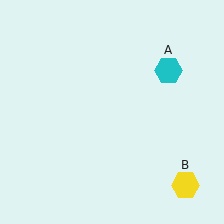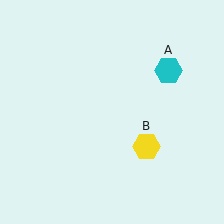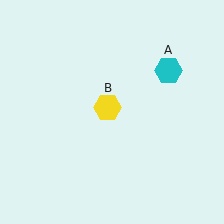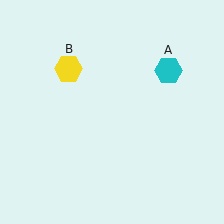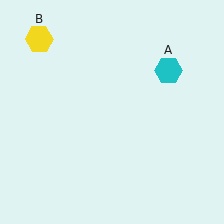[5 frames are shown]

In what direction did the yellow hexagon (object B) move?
The yellow hexagon (object B) moved up and to the left.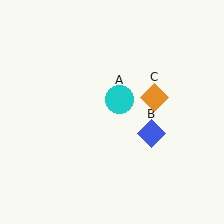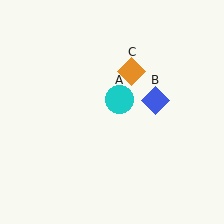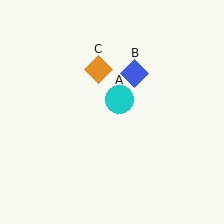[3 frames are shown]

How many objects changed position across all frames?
2 objects changed position: blue diamond (object B), orange diamond (object C).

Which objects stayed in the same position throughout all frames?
Cyan circle (object A) remained stationary.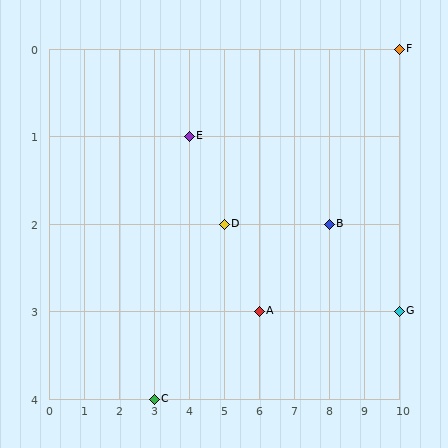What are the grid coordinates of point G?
Point G is at grid coordinates (10, 3).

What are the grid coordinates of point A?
Point A is at grid coordinates (6, 3).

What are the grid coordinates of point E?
Point E is at grid coordinates (4, 1).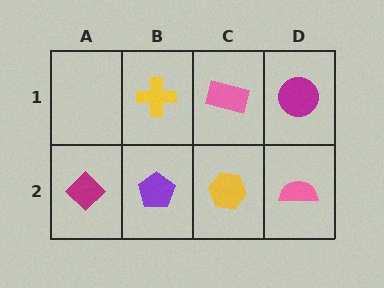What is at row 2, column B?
A purple pentagon.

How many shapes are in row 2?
4 shapes.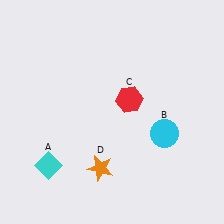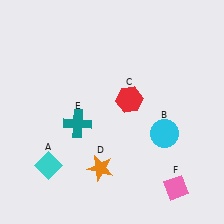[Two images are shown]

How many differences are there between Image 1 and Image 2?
There are 2 differences between the two images.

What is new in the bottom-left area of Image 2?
A teal cross (E) was added in the bottom-left area of Image 2.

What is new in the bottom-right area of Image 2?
A pink diamond (F) was added in the bottom-right area of Image 2.